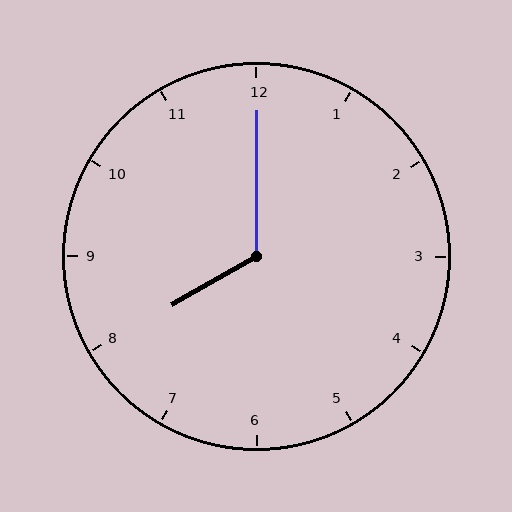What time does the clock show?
8:00.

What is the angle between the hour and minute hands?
Approximately 120 degrees.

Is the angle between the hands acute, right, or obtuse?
It is obtuse.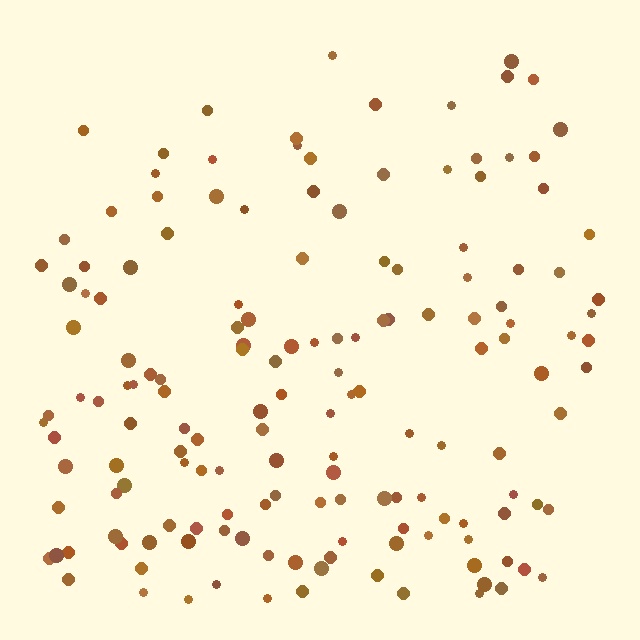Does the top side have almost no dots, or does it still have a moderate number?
Still a moderate number, just noticeably fewer than the bottom.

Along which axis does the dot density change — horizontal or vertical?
Vertical.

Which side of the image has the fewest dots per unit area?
The top.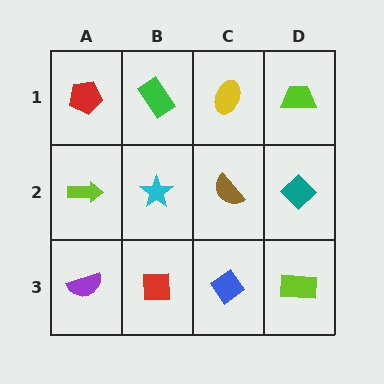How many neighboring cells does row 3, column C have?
3.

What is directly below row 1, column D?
A teal diamond.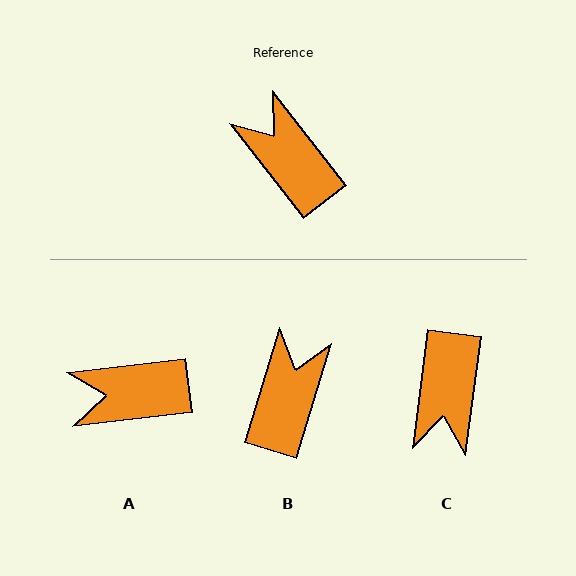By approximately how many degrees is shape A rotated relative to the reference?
Approximately 59 degrees counter-clockwise.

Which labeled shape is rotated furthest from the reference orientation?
C, about 135 degrees away.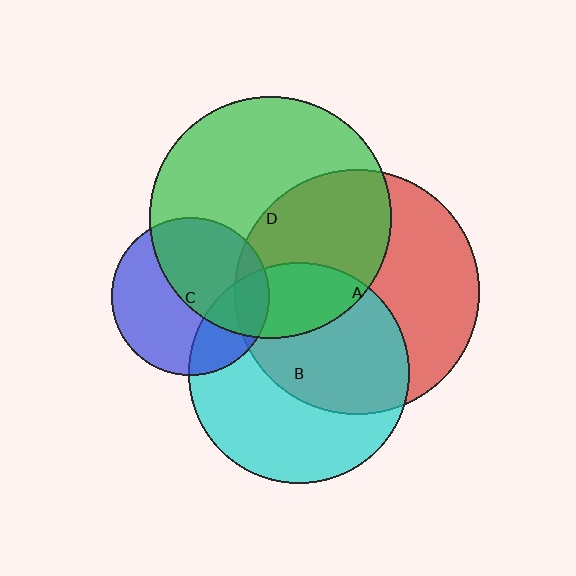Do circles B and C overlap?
Yes.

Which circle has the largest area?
Circle A (red).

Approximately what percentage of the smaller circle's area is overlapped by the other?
Approximately 25%.